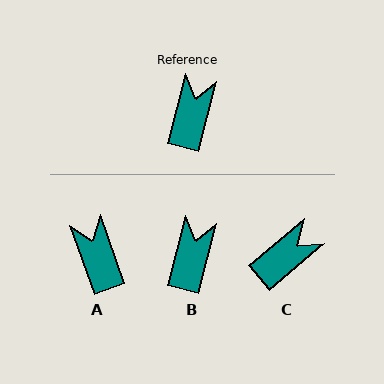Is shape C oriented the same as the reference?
No, it is off by about 36 degrees.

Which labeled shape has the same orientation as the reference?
B.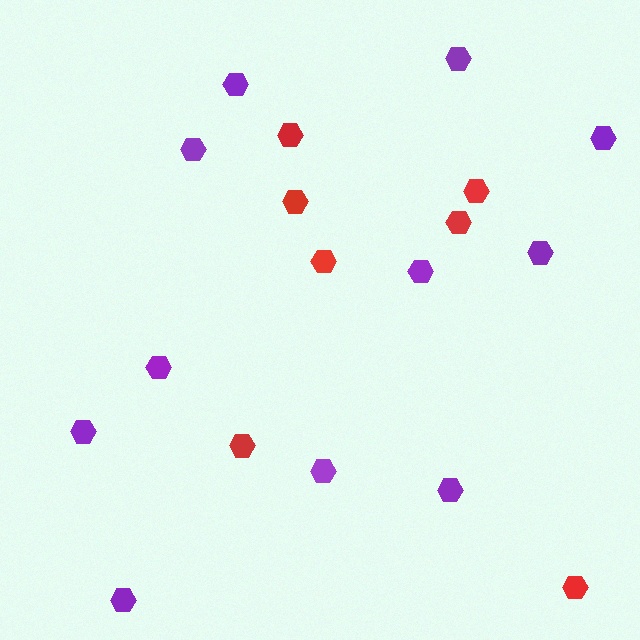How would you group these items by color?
There are 2 groups: one group of red hexagons (7) and one group of purple hexagons (11).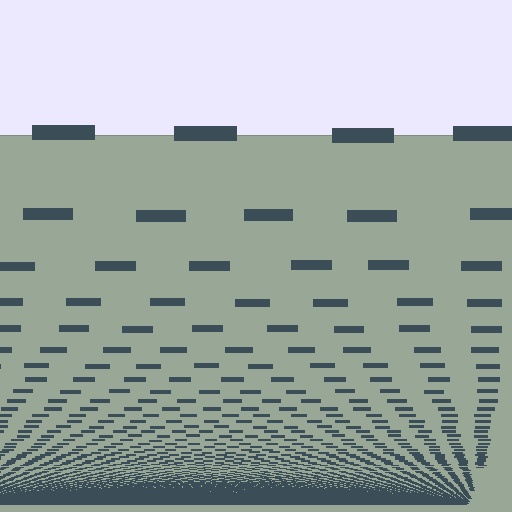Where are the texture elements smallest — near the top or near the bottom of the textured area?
Near the bottom.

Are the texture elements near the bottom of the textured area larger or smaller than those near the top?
Smaller. The gradient is inverted — elements near the bottom are smaller and denser.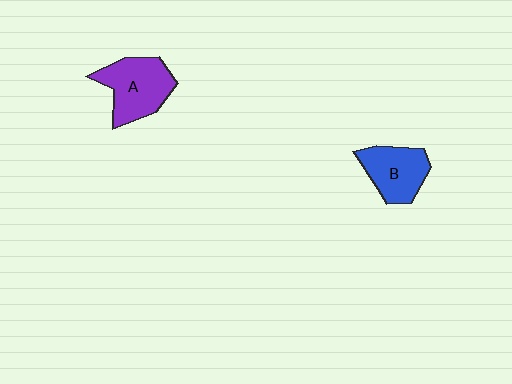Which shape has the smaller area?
Shape B (blue).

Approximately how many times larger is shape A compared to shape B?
Approximately 1.2 times.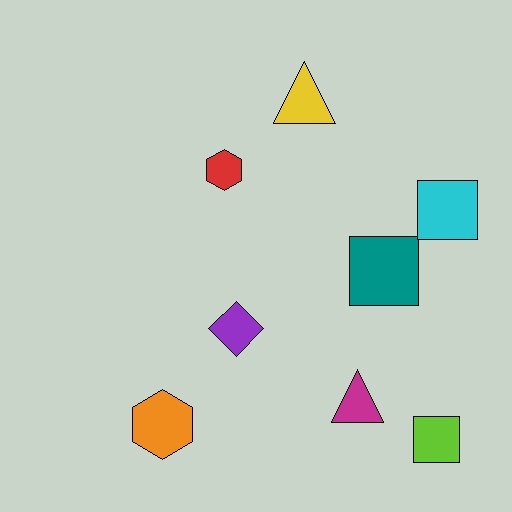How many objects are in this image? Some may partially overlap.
There are 8 objects.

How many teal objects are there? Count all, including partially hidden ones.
There is 1 teal object.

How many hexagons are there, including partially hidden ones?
There are 2 hexagons.